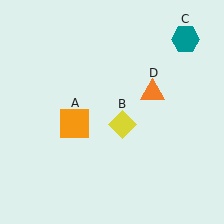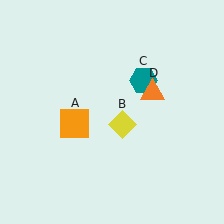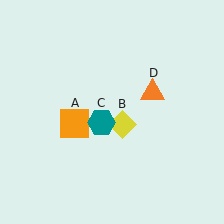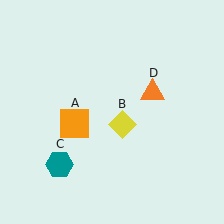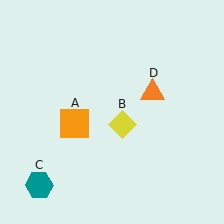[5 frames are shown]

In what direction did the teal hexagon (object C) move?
The teal hexagon (object C) moved down and to the left.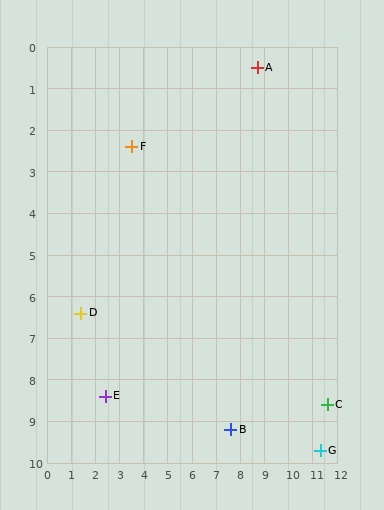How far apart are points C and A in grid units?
Points C and A are about 8.6 grid units apart.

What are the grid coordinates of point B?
Point B is at approximately (7.6, 9.2).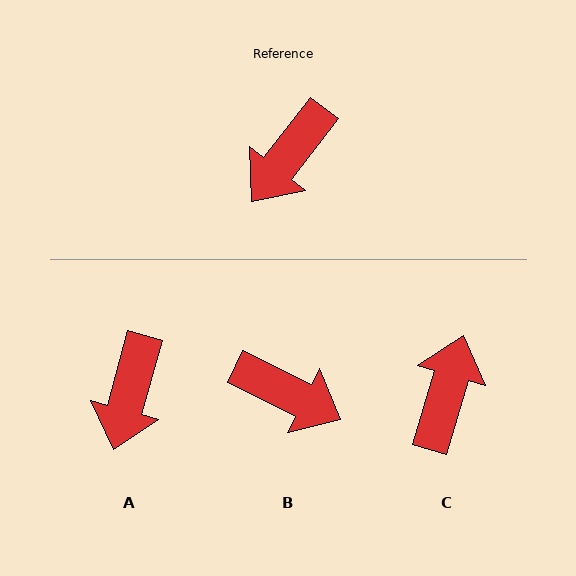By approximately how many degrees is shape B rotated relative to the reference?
Approximately 101 degrees counter-clockwise.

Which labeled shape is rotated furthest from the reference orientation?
C, about 159 degrees away.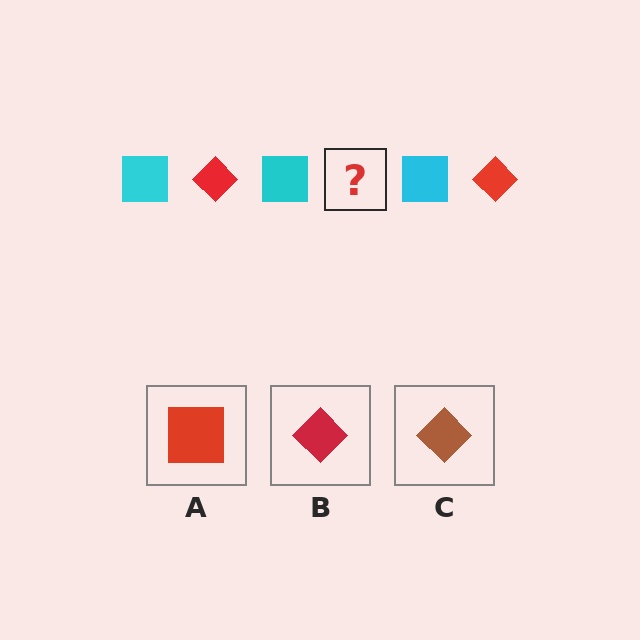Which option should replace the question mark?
Option B.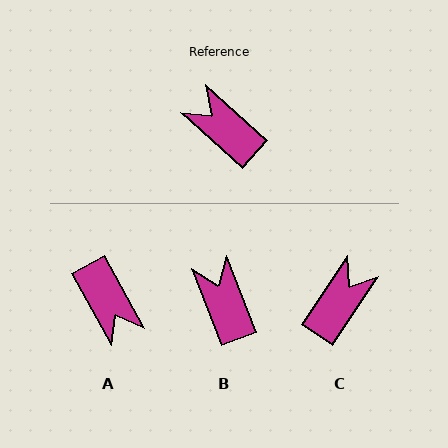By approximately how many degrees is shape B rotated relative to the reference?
Approximately 27 degrees clockwise.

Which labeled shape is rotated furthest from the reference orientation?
A, about 161 degrees away.